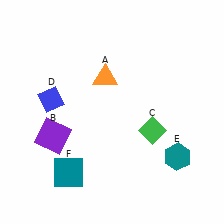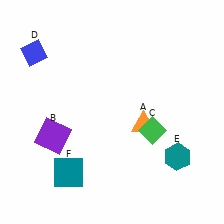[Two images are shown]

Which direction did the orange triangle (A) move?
The orange triangle (A) moved down.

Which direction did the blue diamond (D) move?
The blue diamond (D) moved up.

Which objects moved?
The objects that moved are: the orange triangle (A), the blue diamond (D).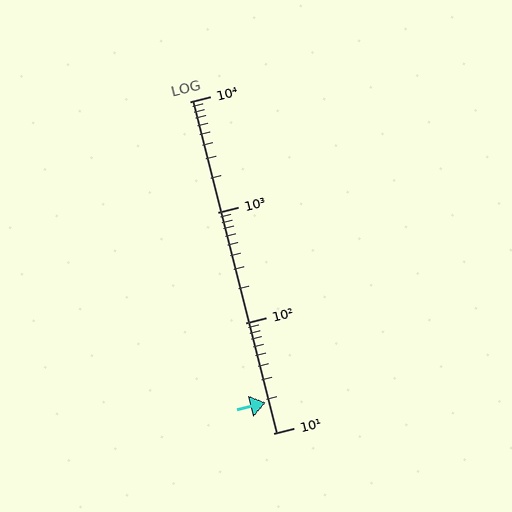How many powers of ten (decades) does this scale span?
The scale spans 3 decades, from 10 to 10000.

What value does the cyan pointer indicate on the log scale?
The pointer indicates approximately 19.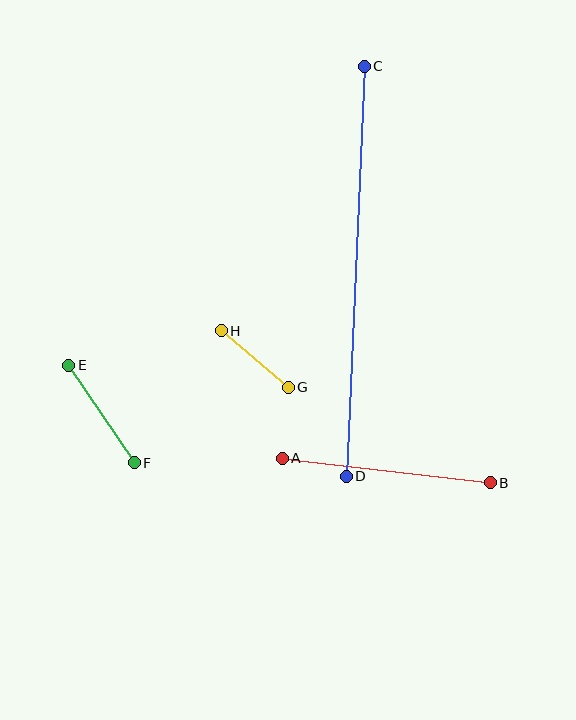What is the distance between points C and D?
The distance is approximately 410 pixels.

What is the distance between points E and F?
The distance is approximately 117 pixels.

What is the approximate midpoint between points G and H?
The midpoint is at approximately (255, 359) pixels.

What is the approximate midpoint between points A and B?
The midpoint is at approximately (386, 470) pixels.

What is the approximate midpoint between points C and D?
The midpoint is at approximately (355, 271) pixels.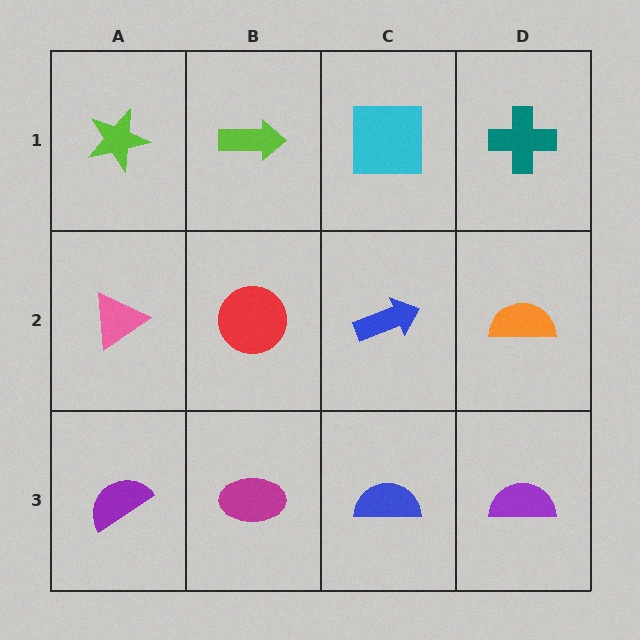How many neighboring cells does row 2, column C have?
4.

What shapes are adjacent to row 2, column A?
A lime star (row 1, column A), a purple semicircle (row 3, column A), a red circle (row 2, column B).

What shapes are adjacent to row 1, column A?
A pink triangle (row 2, column A), a lime arrow (row 1, column B).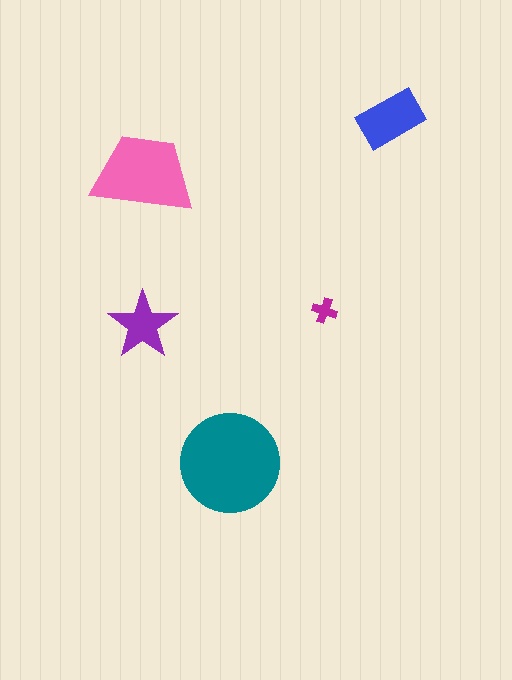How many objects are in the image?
There are 5 objects in the image.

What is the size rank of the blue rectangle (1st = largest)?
3rd.